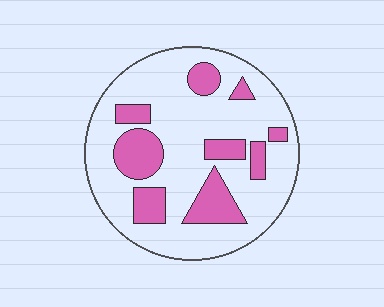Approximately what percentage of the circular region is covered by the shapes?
Approximately 25%.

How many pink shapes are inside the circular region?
9.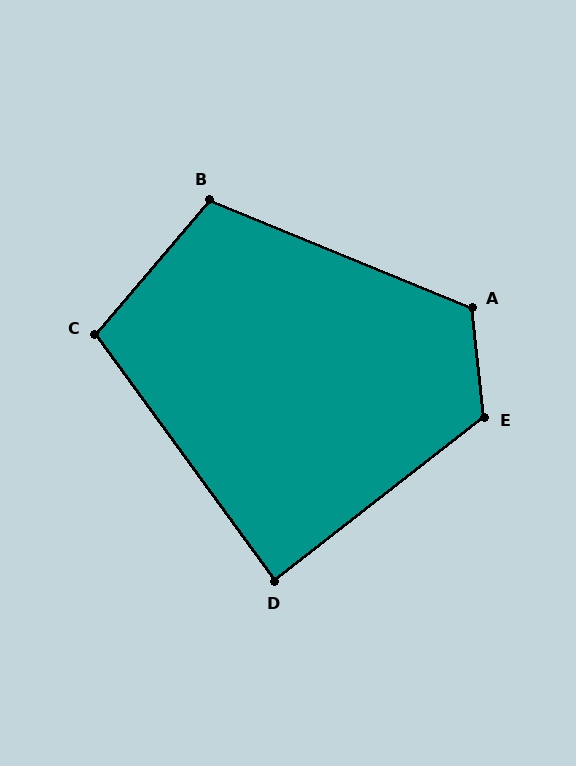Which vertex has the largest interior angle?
E, at approximately 122 degrees.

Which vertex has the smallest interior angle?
D, at approximately 88 degrees.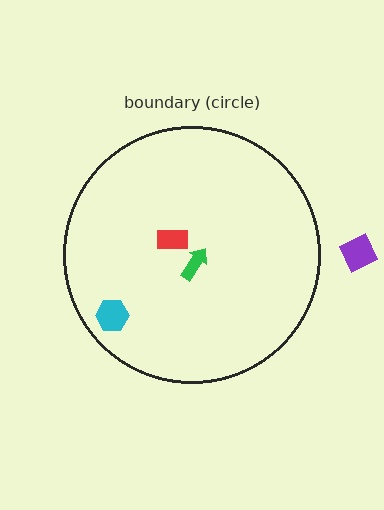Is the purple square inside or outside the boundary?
Outside.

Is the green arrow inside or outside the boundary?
Inside.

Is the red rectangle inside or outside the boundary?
Inside.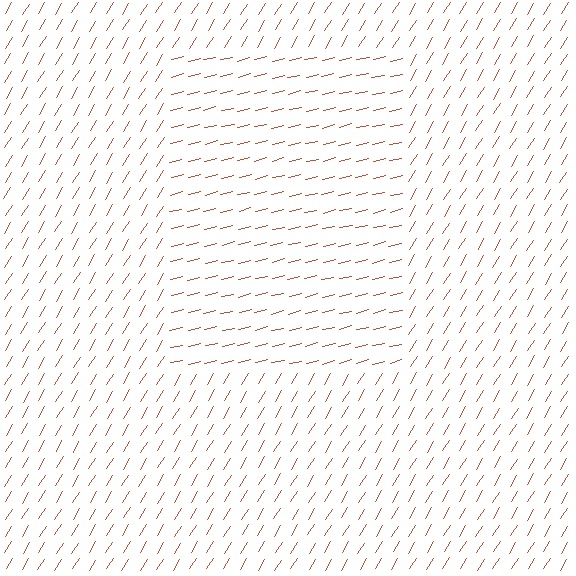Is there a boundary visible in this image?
Yes, there is a texture boundary formed by a change in line orientation.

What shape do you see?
I see a rectangle.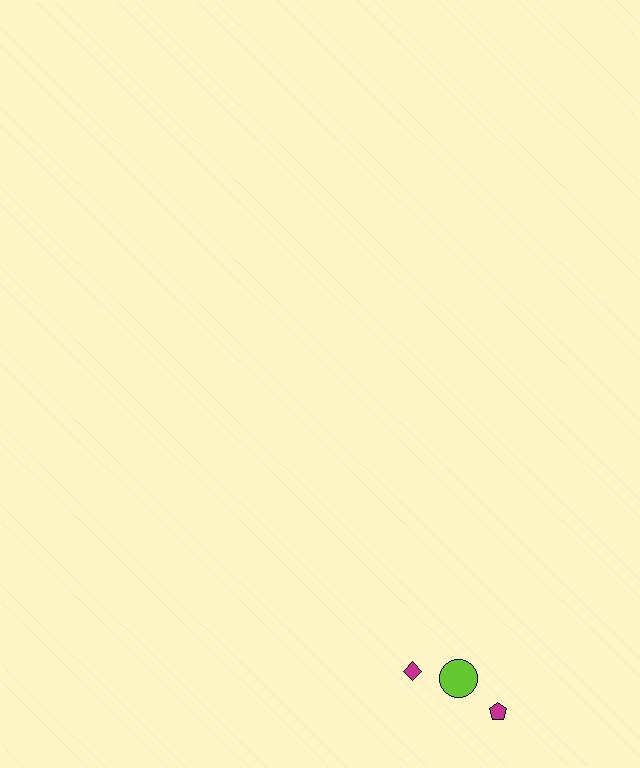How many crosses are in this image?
There are no crosses.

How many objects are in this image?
There are 3 objects.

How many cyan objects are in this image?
There are no cyan objects.